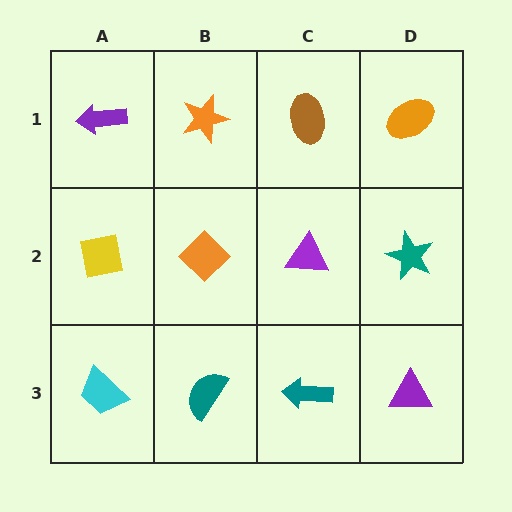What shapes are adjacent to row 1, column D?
A teal star (row 2, column D), a brown ellipse (row 1, column C).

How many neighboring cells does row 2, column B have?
4.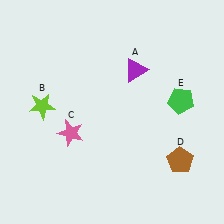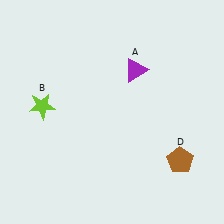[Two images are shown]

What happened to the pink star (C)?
The pink star (C) was removed in Image 2. It was in the bottom-left area of Image 1.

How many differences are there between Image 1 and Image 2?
There are 2 differences between the two images.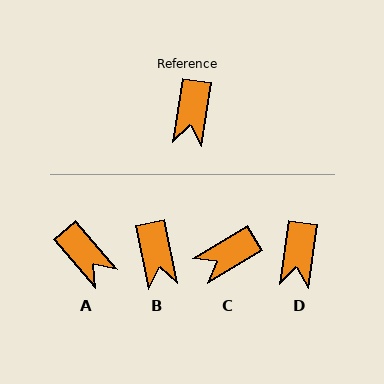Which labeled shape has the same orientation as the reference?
D.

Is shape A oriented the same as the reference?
No, it is off by about 49 degrees.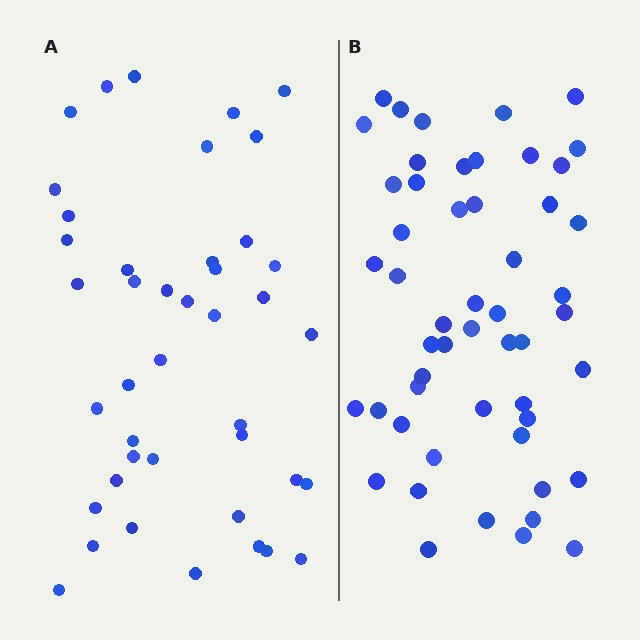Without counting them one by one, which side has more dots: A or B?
Region B (the right region) has more dots.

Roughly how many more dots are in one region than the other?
Region B has roughly 10 or so more dots than region A.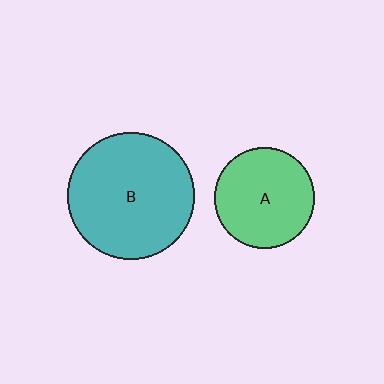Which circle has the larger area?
Circle B (teal).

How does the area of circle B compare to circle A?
Approximately 1.6 times.